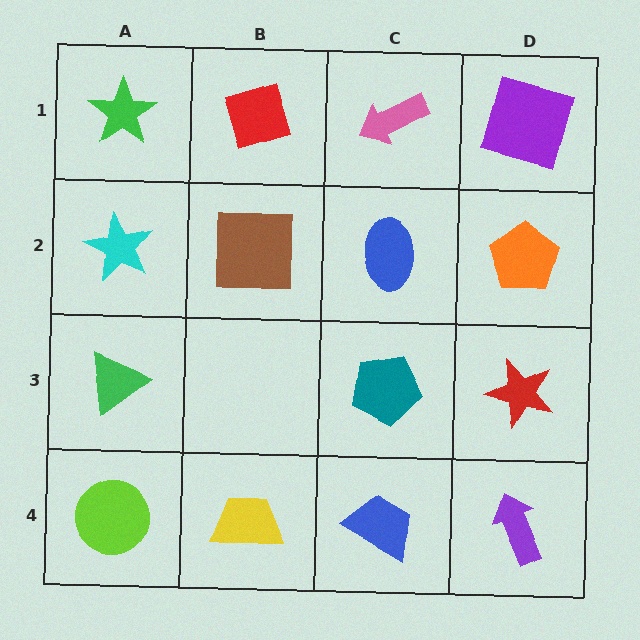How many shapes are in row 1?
4 shapes.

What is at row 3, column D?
A red star.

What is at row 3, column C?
A teal pentagon.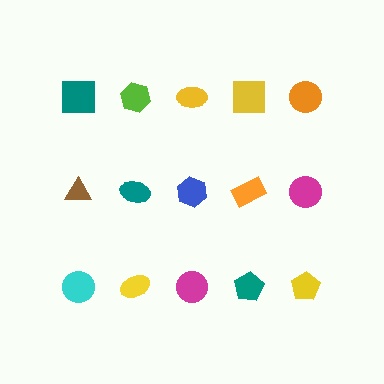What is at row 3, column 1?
A cyan circle.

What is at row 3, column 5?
A yellow pentagon.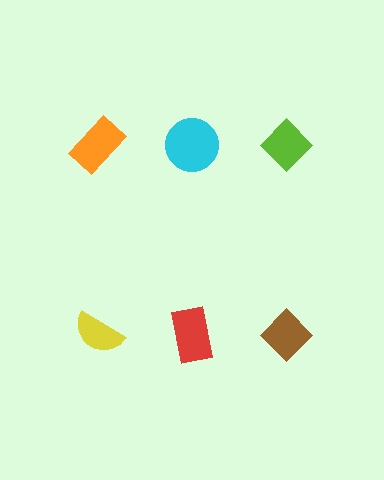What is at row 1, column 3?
A lime diamond.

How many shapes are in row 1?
3 shapes.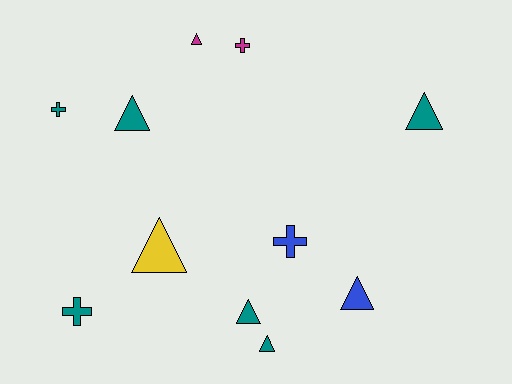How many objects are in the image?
There are 11 objects.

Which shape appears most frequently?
Triangle, with 7 objects.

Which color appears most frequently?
Teal, with 6 objects.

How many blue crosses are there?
There is 1 blue cross.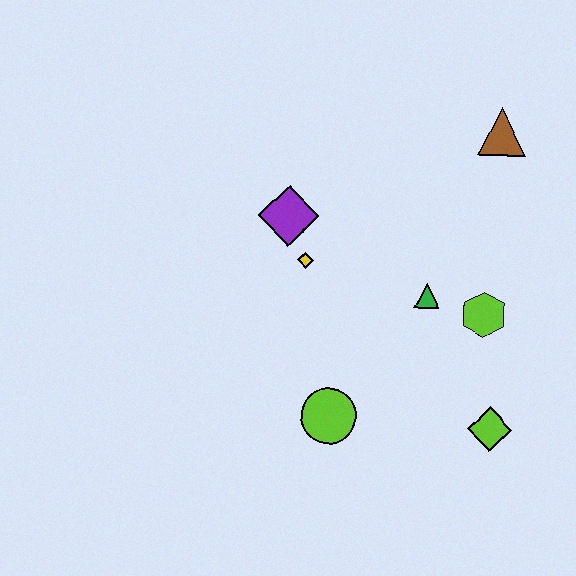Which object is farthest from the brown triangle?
The lime circle is farthest from the brown triangle.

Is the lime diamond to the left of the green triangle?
No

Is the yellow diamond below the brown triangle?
Yes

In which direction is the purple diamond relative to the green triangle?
The purple diamond is to the left of the green triangle.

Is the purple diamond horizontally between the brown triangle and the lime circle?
No